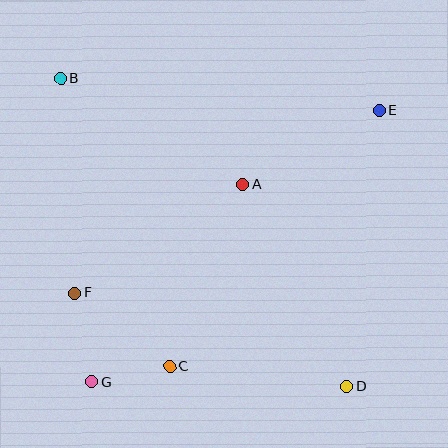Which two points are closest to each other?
Points C and G are closest to each other.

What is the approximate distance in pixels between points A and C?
The distance between A and C is approximately 196 pixels.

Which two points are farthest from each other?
Points B and D are farthest from each other.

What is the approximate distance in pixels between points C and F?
The distance between C and F is approximately 120 pixels.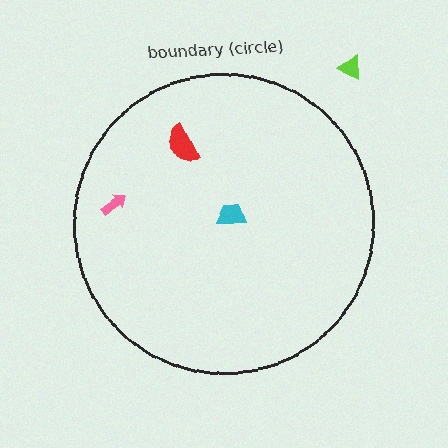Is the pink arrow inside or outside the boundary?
Inside.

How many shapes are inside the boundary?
3 inside, 1 outside.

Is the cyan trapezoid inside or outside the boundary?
Inside.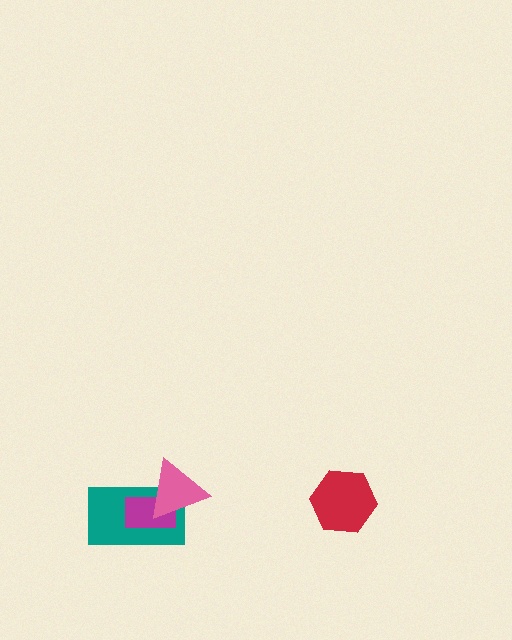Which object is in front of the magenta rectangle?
The pink triangle is in front of the magenta rectangle.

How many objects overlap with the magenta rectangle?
2 objects overlap with the magenta rectangle.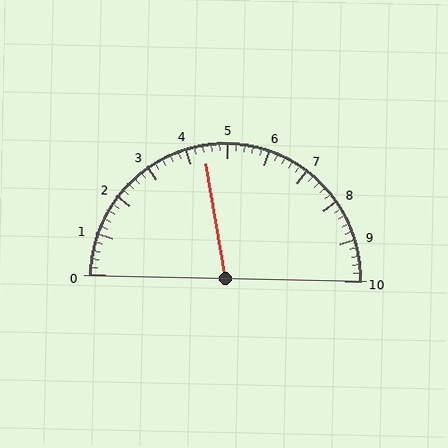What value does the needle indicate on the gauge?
The needle indicates approximately 4.4.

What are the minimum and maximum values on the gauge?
The gauge ranges from 0 to 10.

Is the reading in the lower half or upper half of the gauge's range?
The reading is in the lower half of the range (0 to 10).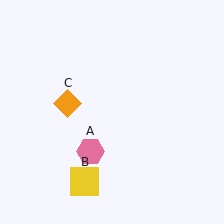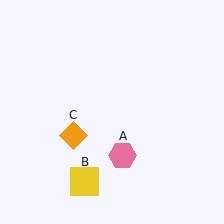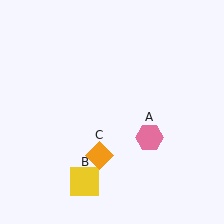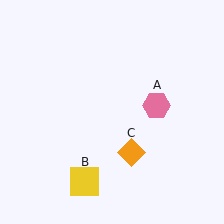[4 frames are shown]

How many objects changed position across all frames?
2 objects changed position: pink hexagon (object A), orange diamond (object C).